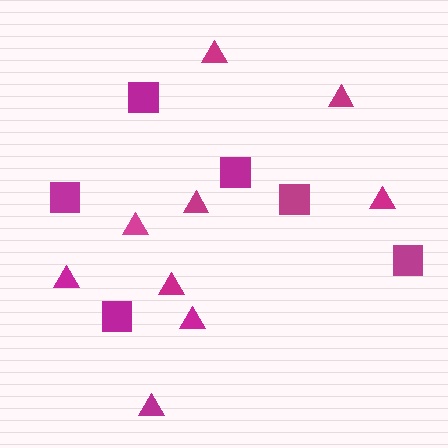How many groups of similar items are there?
There are 2 groups: one group of triangles (9) and one group of squares (6).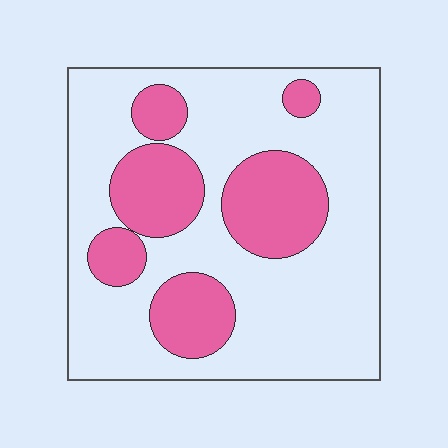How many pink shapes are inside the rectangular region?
6.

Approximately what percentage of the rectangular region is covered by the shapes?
Approximately 30%.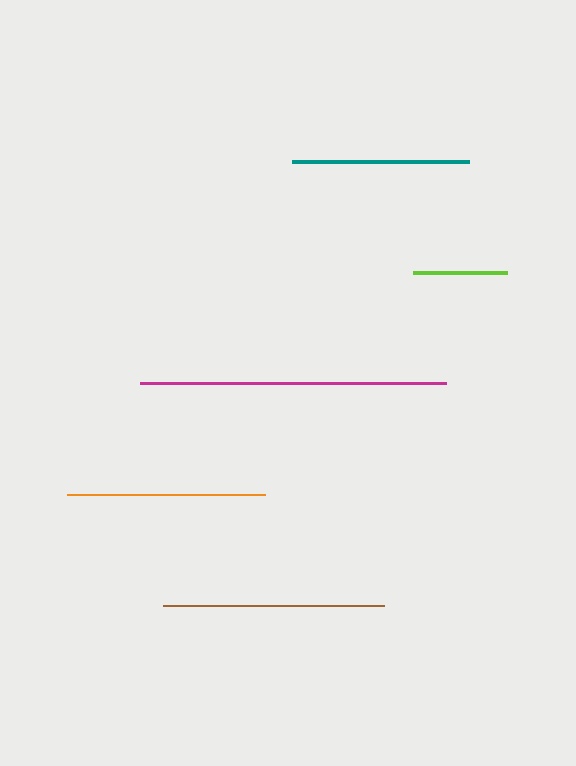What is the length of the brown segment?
The brown segment is approximately 221 pixels long.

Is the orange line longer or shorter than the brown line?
The brown line is longer than the orange line.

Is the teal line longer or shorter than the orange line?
The orange line is longer than the teal line.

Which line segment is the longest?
The magenta line is the longest at approximately 305 pixels.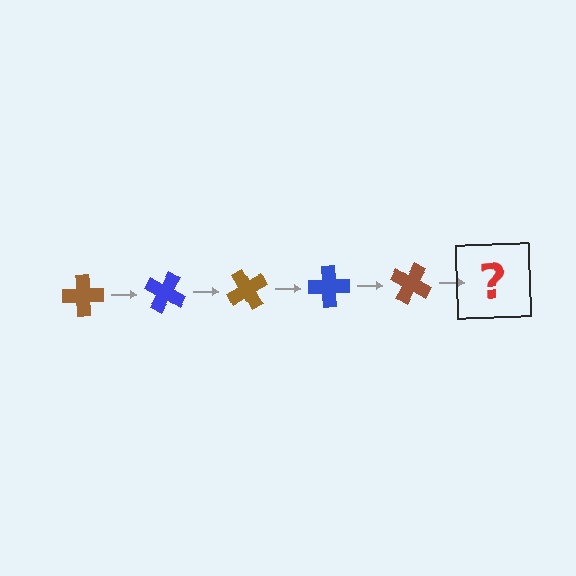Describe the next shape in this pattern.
It should be a blue cross, rotated 150 degrees from the start.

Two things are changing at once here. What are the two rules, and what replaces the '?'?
The two rules are that it rotates 30 degrees each step and the color cycles through brown and blue. The '?' should be a blue cross, rotated 150 degrees from the start.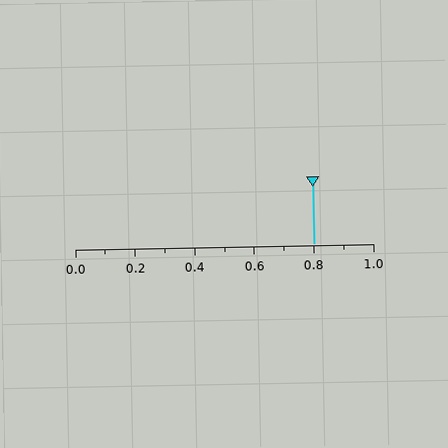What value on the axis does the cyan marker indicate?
The marker indicates approximately 0.8.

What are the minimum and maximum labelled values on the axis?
The axis runs from 0.0 to 1.0.